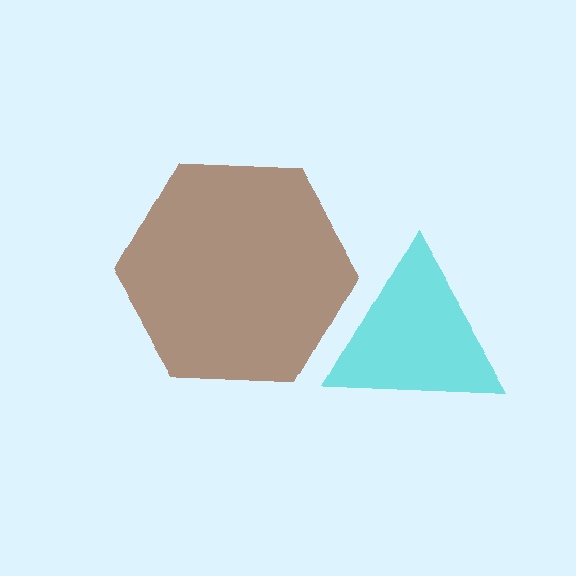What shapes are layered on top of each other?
The layered shapes are: a brown hexagon, a cyan triangle.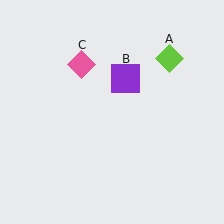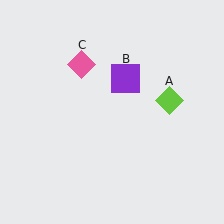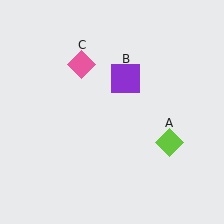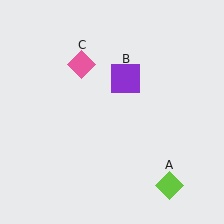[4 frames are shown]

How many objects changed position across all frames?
1 object changed position: lime diamond (object A).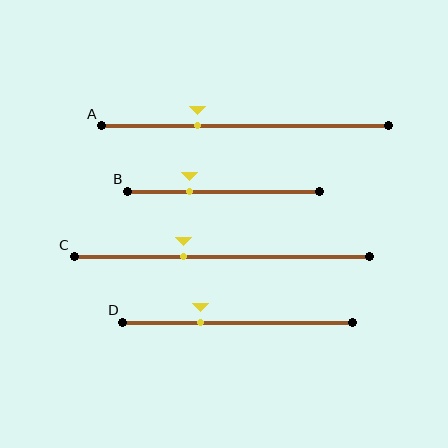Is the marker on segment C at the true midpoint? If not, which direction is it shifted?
No, the marker on segment C is shifted to the left by about 13% of the segment length.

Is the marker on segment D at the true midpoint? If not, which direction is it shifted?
No, the marker on segment D is shifted to the left by about 16% of the segment length.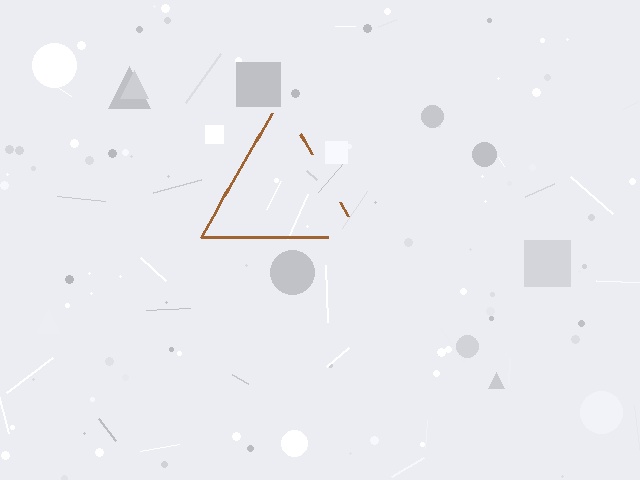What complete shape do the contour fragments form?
The contour fragments form a triangle.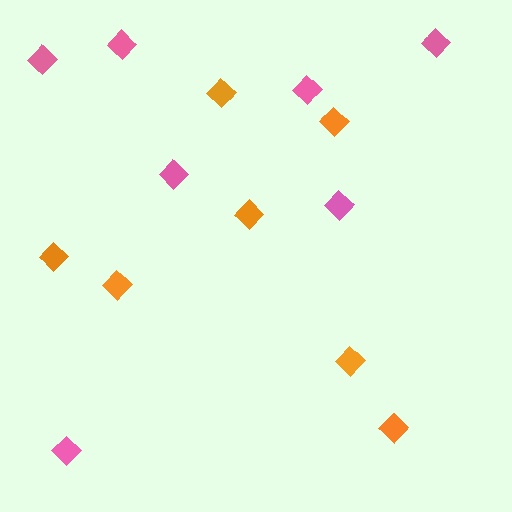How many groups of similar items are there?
There are 2 groups: one group of pink diamonds (7) and one group of orange diamonds (7).